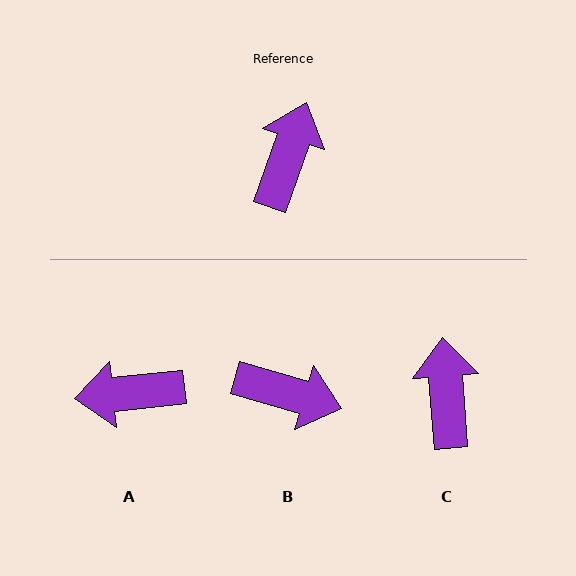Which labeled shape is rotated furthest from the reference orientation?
A, about 115 degrees away.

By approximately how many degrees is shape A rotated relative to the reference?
Approximately 115 degrees counter-clockwise.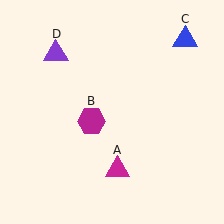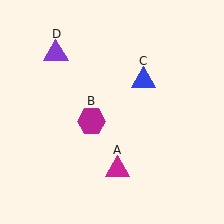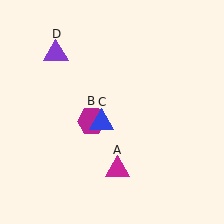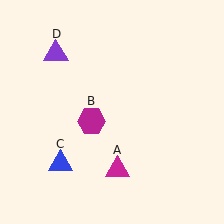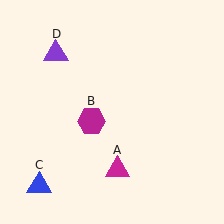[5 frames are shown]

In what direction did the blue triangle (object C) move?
The blue triangle (object C) moved down and to the left.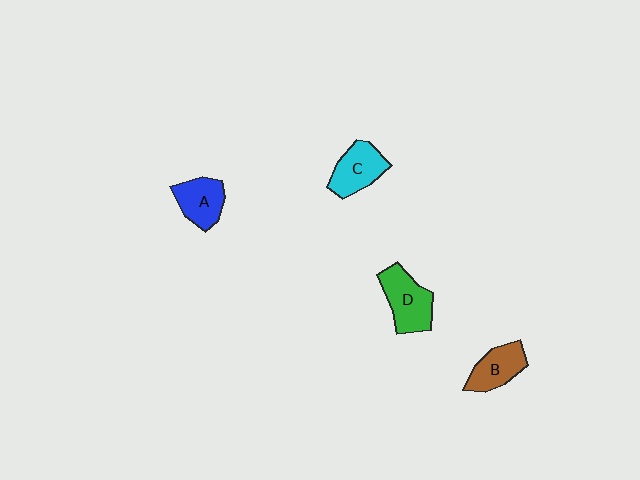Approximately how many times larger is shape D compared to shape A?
Approximately 1.3 times.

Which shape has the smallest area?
Shape B (brown).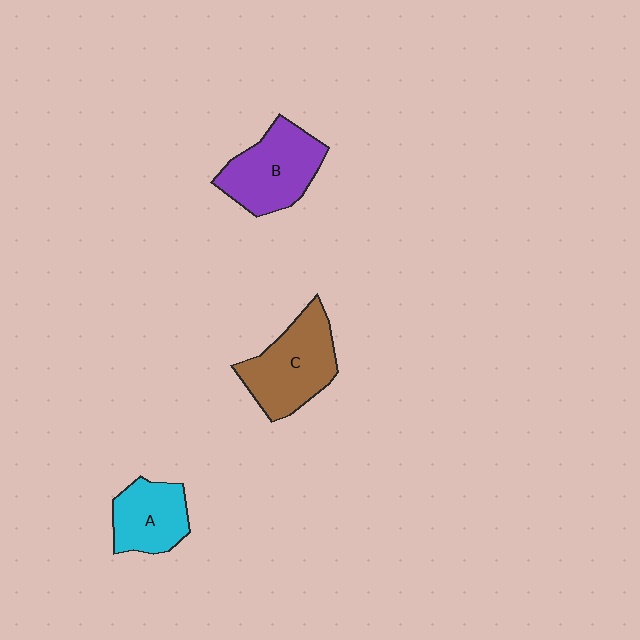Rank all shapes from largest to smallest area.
From largest to smallest: C (brown), B (purple), A (cyan).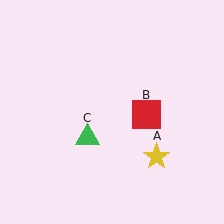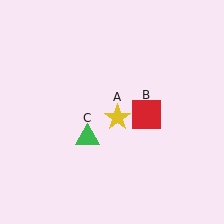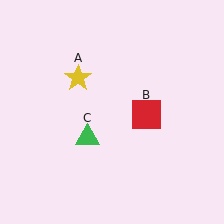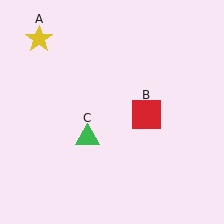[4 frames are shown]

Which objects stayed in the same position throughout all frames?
Red square (object B) and green triangle (object C) remained stationary.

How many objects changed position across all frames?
1 object changed position: yellow star (object A).